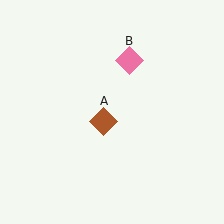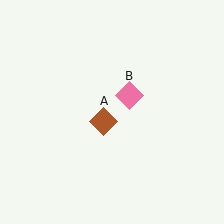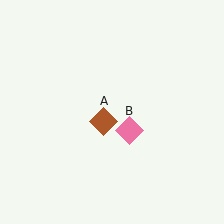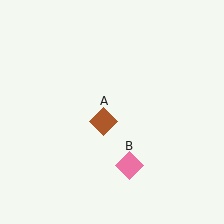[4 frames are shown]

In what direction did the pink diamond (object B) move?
The pink diamond (object B) moved down.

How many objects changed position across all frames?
1 object changed position: pink diamond (object B).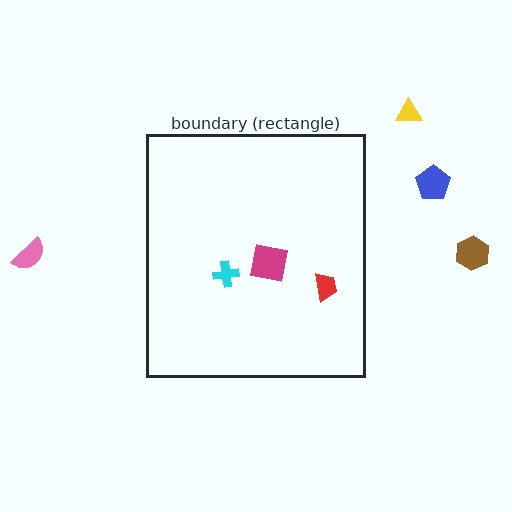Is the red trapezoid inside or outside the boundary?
Inside.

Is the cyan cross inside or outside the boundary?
Inside.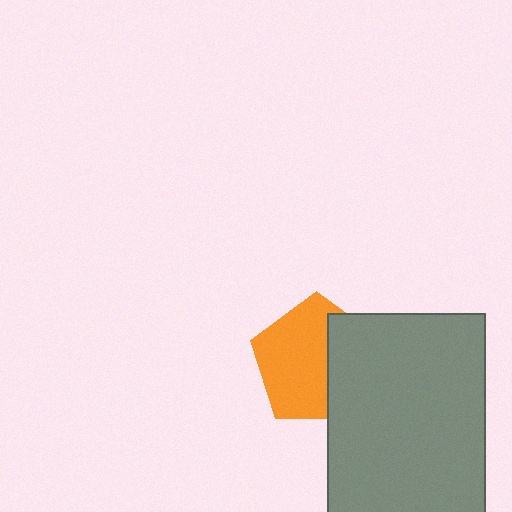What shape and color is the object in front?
The object in front is a gray rectangle.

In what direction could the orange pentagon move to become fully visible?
The orange pentagon could move left. That would shift it out from behind the gray rectangle entirely.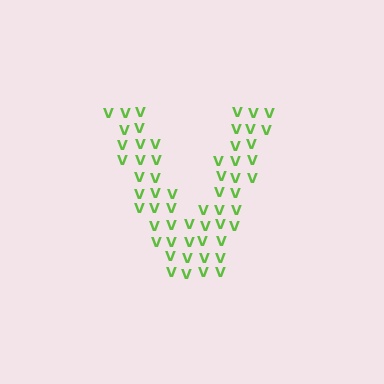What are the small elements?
The small elements are letter V's.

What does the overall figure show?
The overall figure shows the letter V.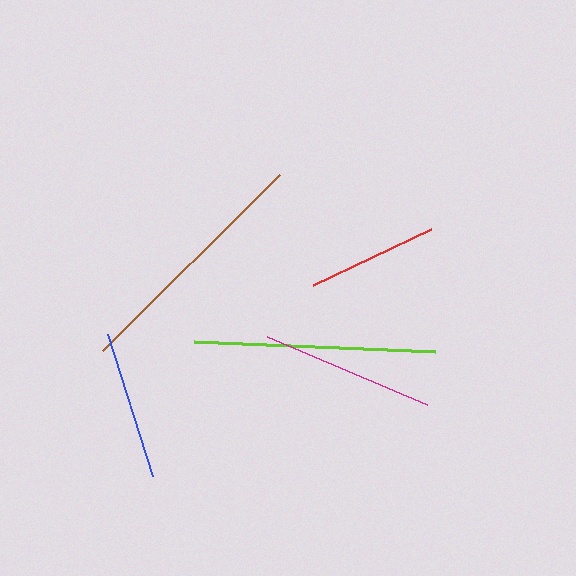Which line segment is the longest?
The brown line is the longest at approximately 250 pixels.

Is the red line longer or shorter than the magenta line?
The magenta line is longer than the red line.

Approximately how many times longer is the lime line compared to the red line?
The lime line is approximately 1.9 times the length of the red line.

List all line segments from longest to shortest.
From longest to shortest: brown, lime, magenta, blue, red.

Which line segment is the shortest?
The red line is the shortest at approximately 130 pixels.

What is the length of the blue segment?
The blue segment is approximately 149 pixels long.